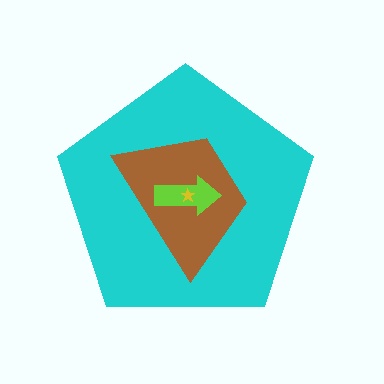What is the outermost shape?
The cyan pentagon.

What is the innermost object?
The yellow star.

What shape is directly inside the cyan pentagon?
The brown trapezoid.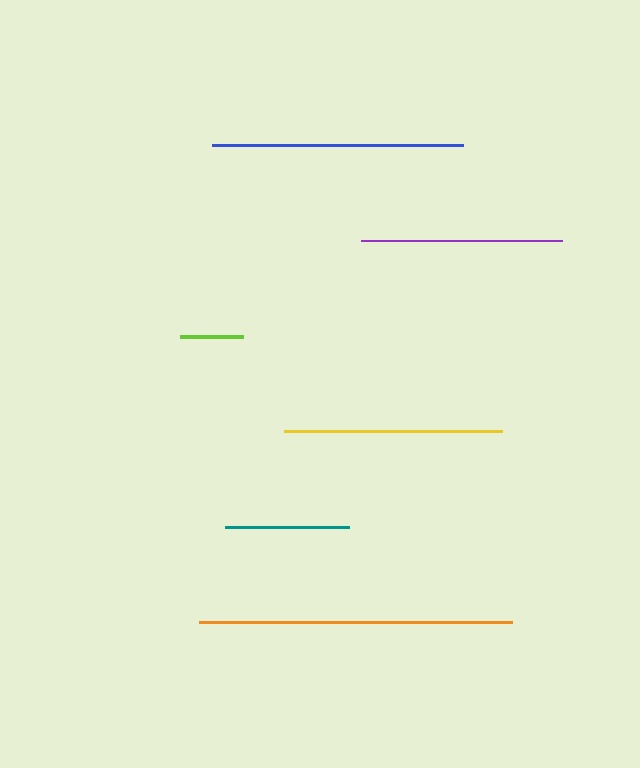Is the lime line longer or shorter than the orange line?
The orange line is longer than the lime line.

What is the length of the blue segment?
The blue segment is approximately 251 pixels long.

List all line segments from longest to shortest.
From longest to shortest: orange, blue, yellow, purple, teal, lime.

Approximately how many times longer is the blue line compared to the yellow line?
The blue line is approximately 1.1 times the length of the yellow line.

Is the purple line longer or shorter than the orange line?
The orange line is longer than the purple line.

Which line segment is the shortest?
The lime line is the shortest at approximately 64 pixels.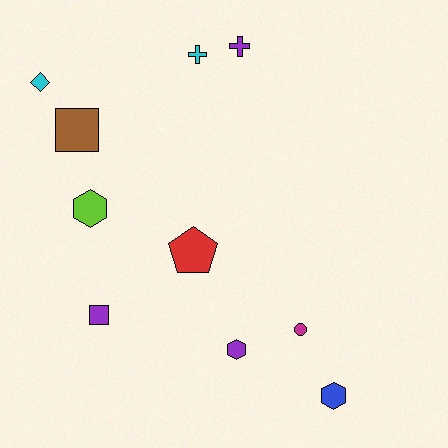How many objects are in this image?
There are 10 objects.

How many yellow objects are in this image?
There are no yellow objects.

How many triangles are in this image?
There are no triangles.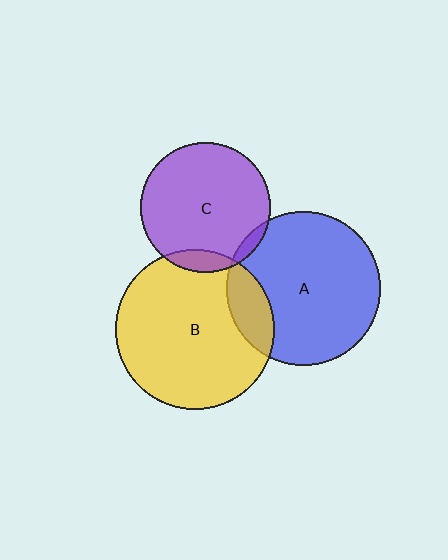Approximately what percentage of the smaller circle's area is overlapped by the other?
Approximately 10%.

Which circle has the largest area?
Circle B (yellow).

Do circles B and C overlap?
Yes.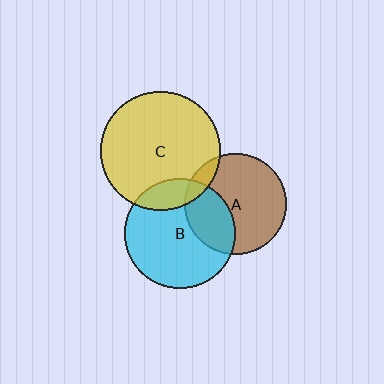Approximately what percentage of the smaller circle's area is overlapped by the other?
Approximately 10%.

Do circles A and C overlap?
Yes.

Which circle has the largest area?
Circle C (yellow).